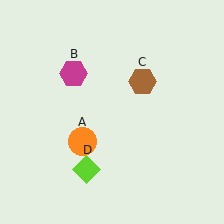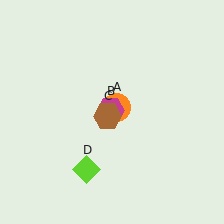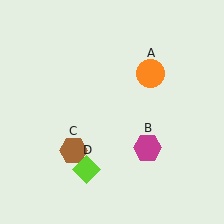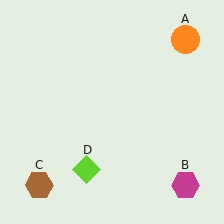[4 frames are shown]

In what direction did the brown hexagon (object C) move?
The brown hexagon (object C) moved down and to the left.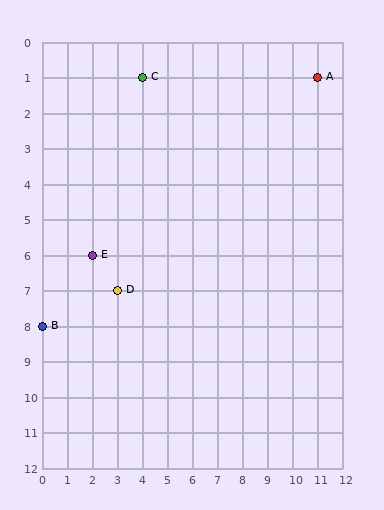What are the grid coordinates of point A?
Point A is at grid coordinates (11, 1).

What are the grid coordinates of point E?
Point E is at grid coordinates (2, 6).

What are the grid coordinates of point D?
Point D is at grid coordinates (3, 7).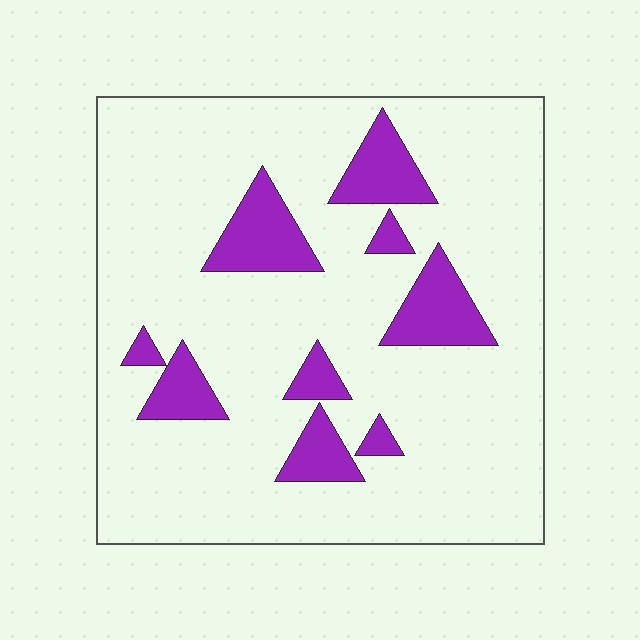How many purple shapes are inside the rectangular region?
9.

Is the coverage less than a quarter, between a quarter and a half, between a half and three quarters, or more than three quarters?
Less than a quarter.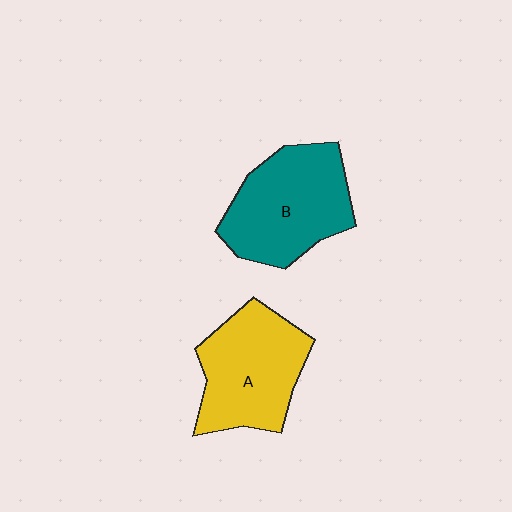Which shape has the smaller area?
Shape A (yellow).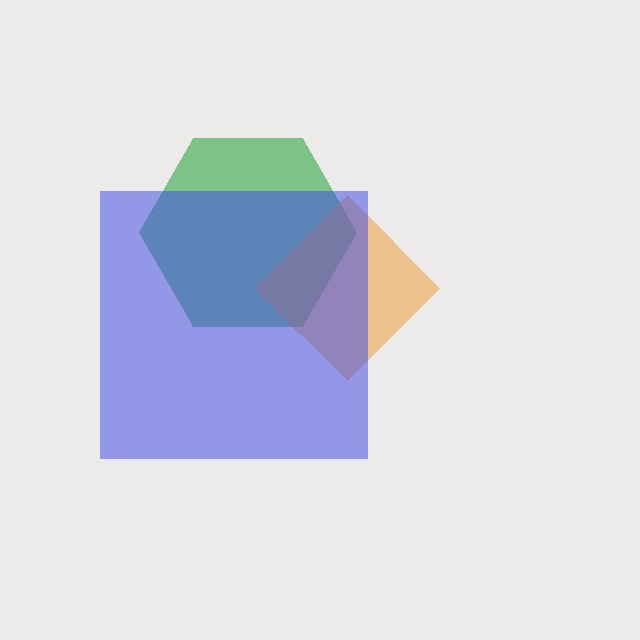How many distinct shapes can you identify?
There are 3 distinct shapes: a green hexagon, an orange diamond, a blue square.